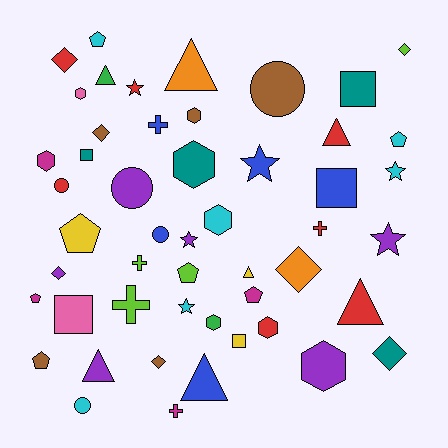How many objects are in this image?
There are 50 objects.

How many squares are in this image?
There are 5 squares.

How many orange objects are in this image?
There are 2 orange objects.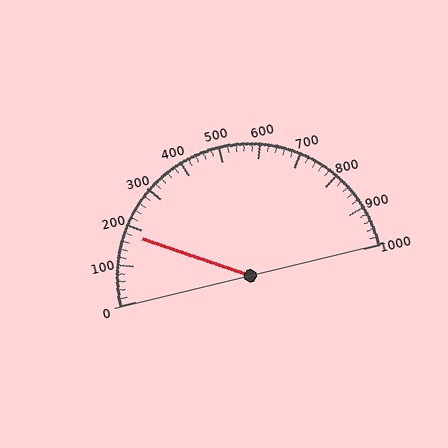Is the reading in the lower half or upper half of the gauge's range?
The reading is in the lower half of the range (0 to 1000).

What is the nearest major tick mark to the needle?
The nearest major tick mark is 200.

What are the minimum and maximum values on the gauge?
The gauge ranges from 0 to 1000.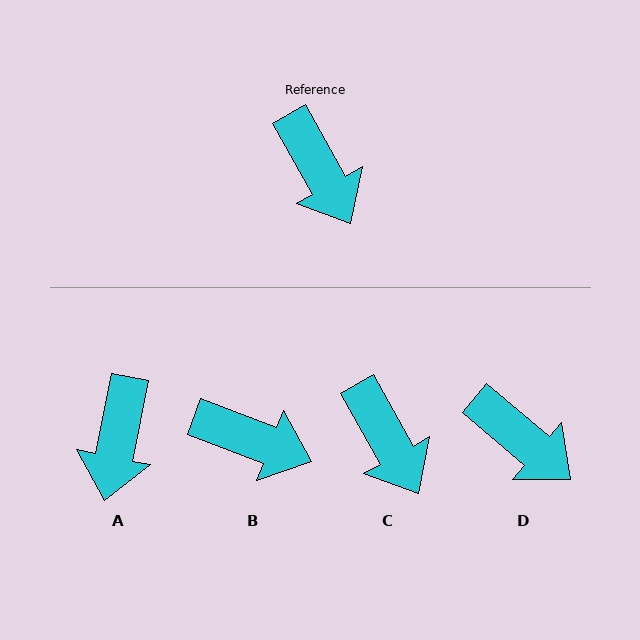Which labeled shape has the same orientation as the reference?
C.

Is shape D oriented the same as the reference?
No, it is off by about 21 degrees.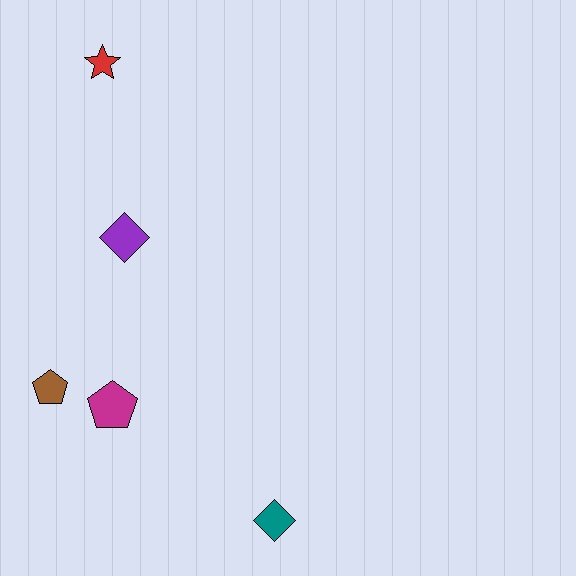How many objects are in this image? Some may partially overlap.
There are 5 objects.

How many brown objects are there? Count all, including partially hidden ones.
There is 1 brown object.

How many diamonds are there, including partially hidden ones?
There are 2 diamonds.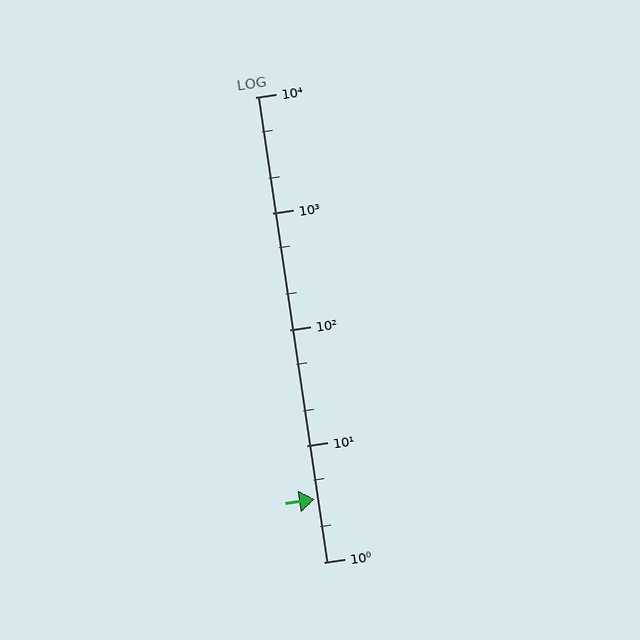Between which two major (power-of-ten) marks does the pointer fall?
The pointer is between 1 and 10.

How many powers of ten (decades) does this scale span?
The scale spans 4 decades, from 1 to 10000.